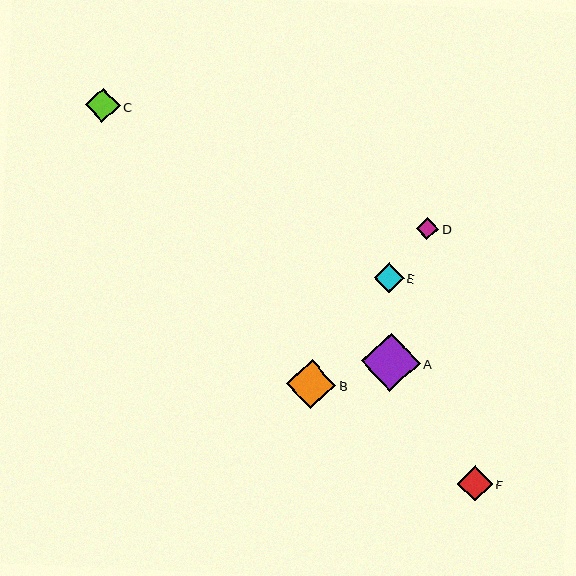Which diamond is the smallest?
Diamond D is the smallest with a size of approximately 22 pixels.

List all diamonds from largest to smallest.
From largest to smallest: A, B, F, C, E, D.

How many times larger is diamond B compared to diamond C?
Diamond B is approximately 1.4 times the size of diamond C.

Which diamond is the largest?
Diamond A is the largest with a size of approximately 58 pixels.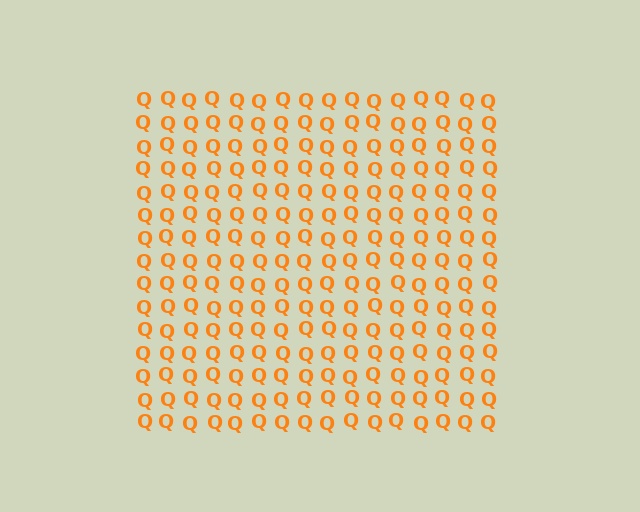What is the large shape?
The large shape is a square.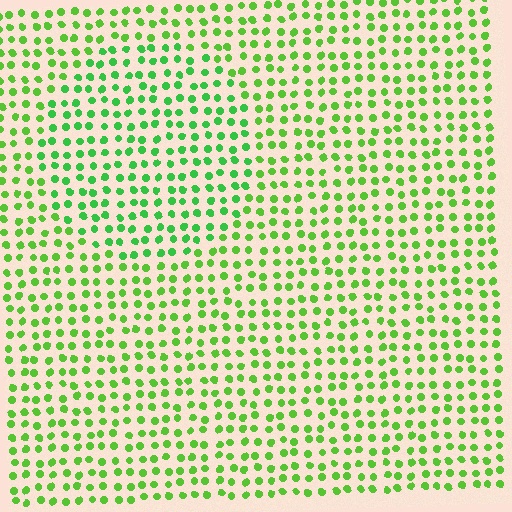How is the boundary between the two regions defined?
The boundary is defined purely by a slight shift in hue (about 21 degrees). Spacing, size, and orientation are identical on both sides.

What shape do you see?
I see a circle.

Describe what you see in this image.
The image is filled with small lime elements in a uniform arrangement. A circle-shaped region is visible where the elements are tinted to a slightly different hue, forming a subtle color boundary.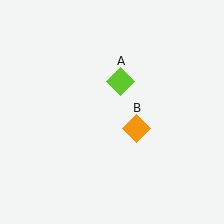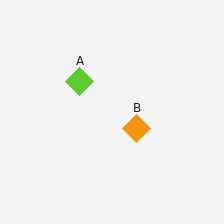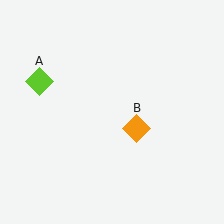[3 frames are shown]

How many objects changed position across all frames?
1 object changed position: lime diamond (object A).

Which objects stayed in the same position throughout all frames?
Orange diamond (object B) remained stationary.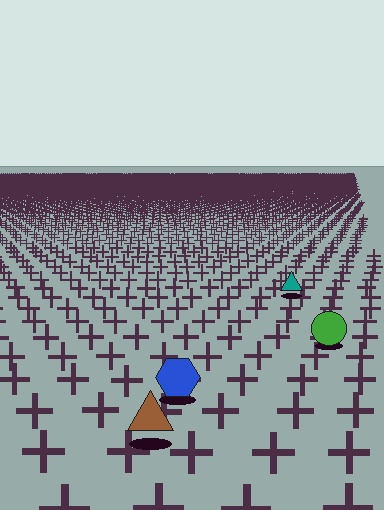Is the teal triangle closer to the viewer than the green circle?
No. The green circle is closer — you can tell from the texture gradient: the ground texture is coarser near it.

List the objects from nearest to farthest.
From nearest to farthest: the brown triangle, the blue hexagon, the green circle, the teal triangle.